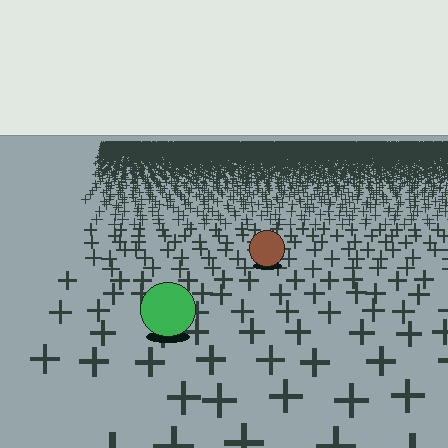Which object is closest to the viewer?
The green circle is closest. The texture marks near it are larger and more spread out.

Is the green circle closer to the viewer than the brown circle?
Yes. The green circle is closer — you can tell from the texture gradient: the ground texture is coarser near it.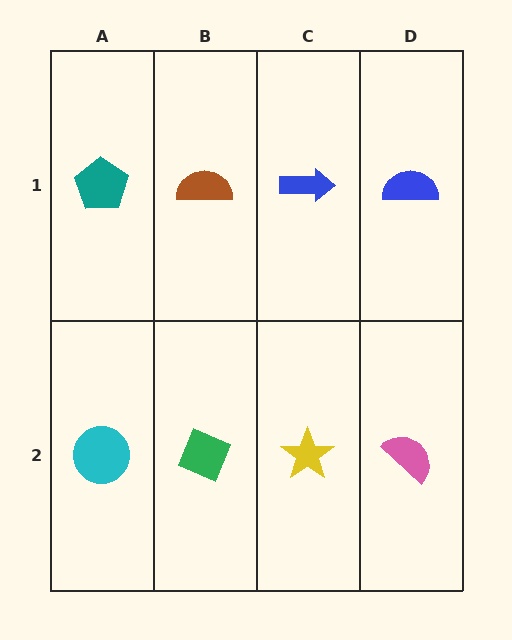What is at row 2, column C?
A yellow star.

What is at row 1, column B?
A brown semicircle.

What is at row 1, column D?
A blue semicircle.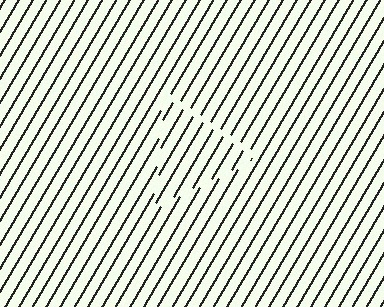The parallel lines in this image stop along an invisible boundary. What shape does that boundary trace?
An illusory triangle. The interior of the shape contains the same grating, shifted by half a period — the contour is defined by the phase discontinuity where line-ends from the inner and outer gratings abut.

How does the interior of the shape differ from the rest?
The interior of the shape contains the same grating, shifted by half a period — the contour is defined by the phase discontinuity where line-ends from the inner and outer gratings abut.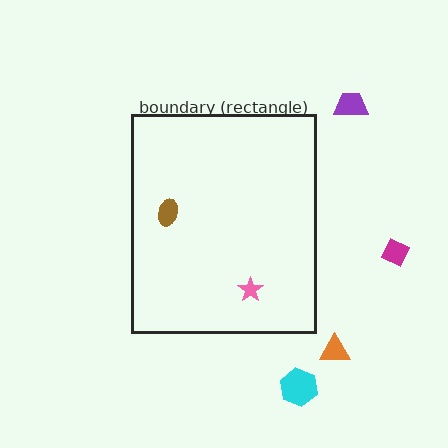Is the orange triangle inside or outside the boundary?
Outside.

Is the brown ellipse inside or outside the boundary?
Inside.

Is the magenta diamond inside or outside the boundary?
Outside.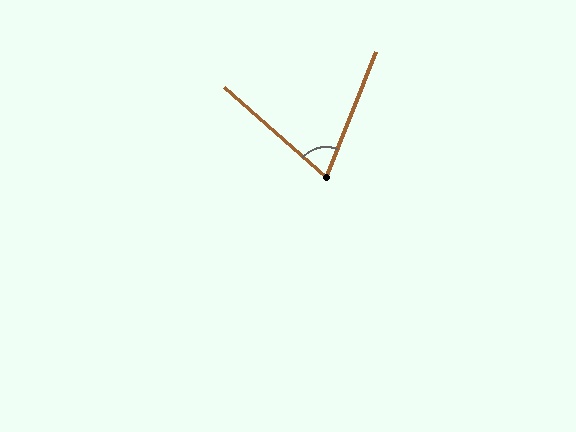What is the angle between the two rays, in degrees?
Approximately 70 degrees.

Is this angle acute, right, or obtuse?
It is acute.